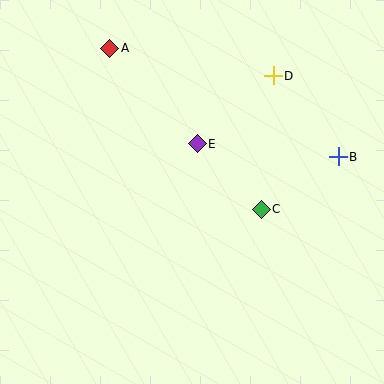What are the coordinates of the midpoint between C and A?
The midpoint between C and A is at (185, 129).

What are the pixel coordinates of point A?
Point A is at (110, 48).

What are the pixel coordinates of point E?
Point E is at (197, 144).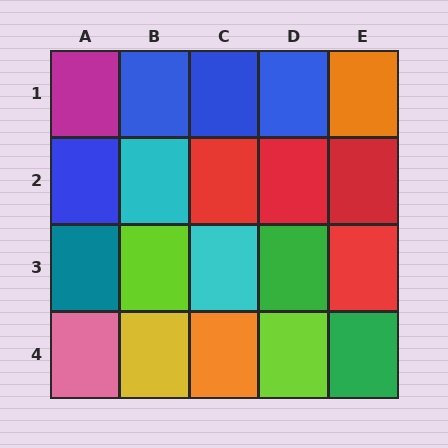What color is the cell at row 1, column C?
Blue.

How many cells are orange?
2 cells are orange.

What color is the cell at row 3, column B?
Lime.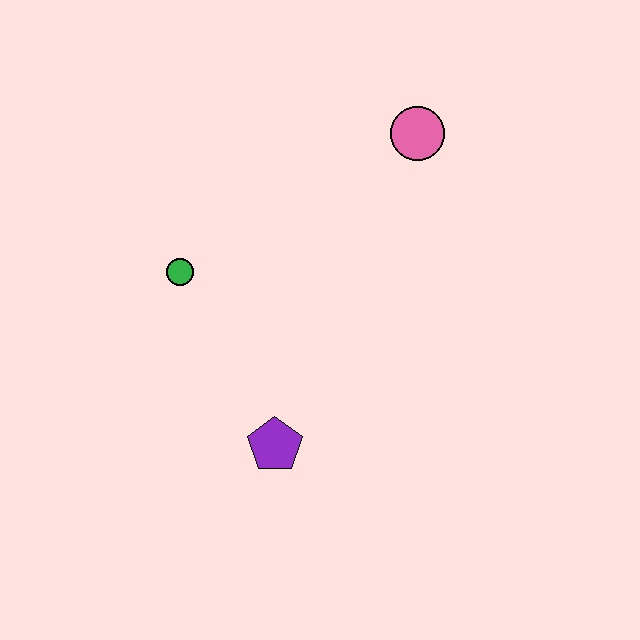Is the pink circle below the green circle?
No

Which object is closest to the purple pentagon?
The green circle is closest to the purple pentagon.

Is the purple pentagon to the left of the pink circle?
Yes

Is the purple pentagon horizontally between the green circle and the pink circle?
Yes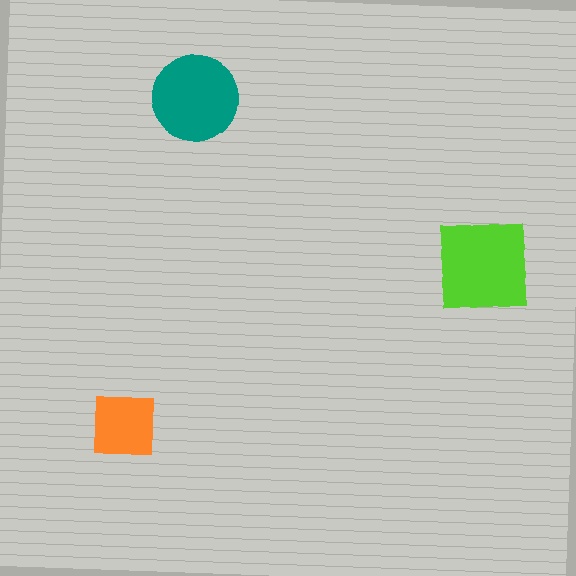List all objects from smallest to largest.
The orange square, the teal circle, the lime square.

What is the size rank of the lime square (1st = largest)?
1st.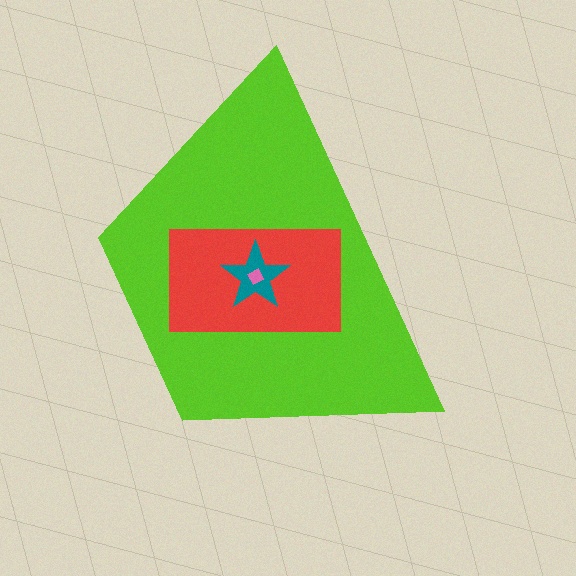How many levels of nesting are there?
4.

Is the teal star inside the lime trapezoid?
Yes.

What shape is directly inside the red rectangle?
The teal star.